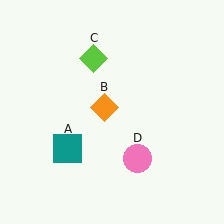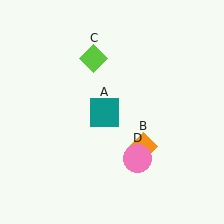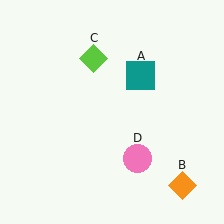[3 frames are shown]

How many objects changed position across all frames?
2 objects changed position: teal square (object A), orange diamond (object B).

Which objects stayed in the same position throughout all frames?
Lime diamond (object C) and pink circle (object D) remained stationary.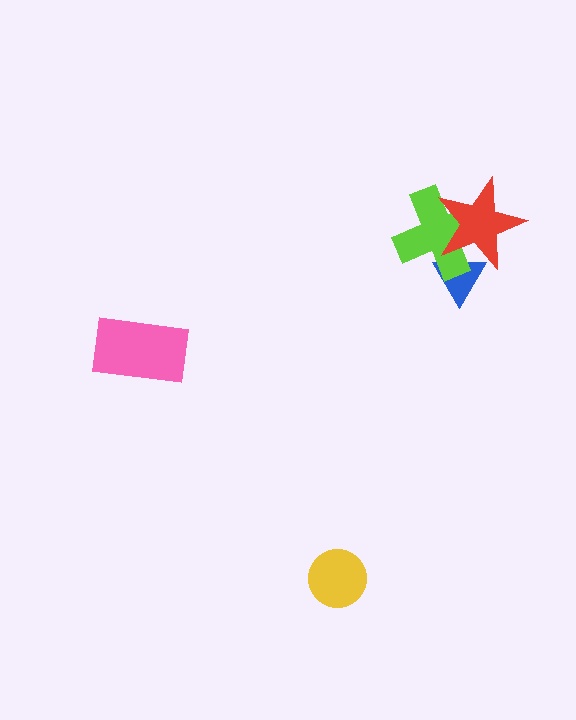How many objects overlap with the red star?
2 objects overlap with the red star.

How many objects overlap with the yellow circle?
0 objects overlap with the yellow circle.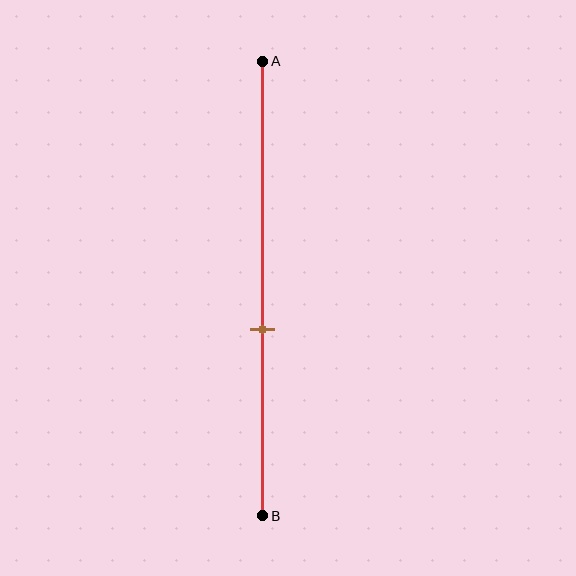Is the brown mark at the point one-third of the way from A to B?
No, the mark is at about 60% from A, not at the 33% one-third point.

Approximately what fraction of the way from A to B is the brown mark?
The brown mark is approximately 60% of the way from A to B.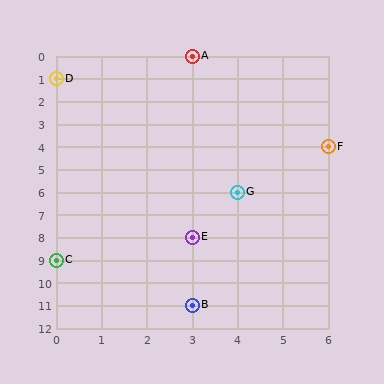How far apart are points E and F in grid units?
Points E and F are 3 columns and 4 rows apart (about 5.0 grid units diagonally).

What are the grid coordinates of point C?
Point C is at grid coordinates (0, 9).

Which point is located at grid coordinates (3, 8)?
Point E is at (3, 8).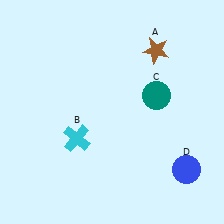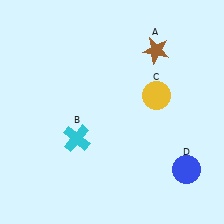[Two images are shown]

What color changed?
The circle (C) changed from teal in Image 1 to yellow in Image 2.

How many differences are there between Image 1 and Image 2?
There is 1 difference between the two images.